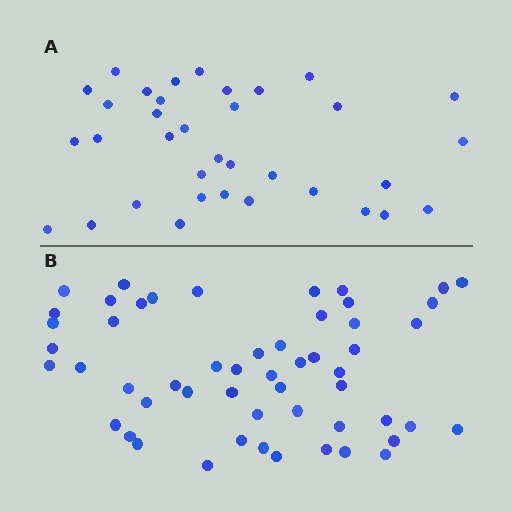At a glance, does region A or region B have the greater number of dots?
Region B (the bottom region) has more dots.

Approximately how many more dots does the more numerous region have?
Region B has approximately 20 more dots than region A.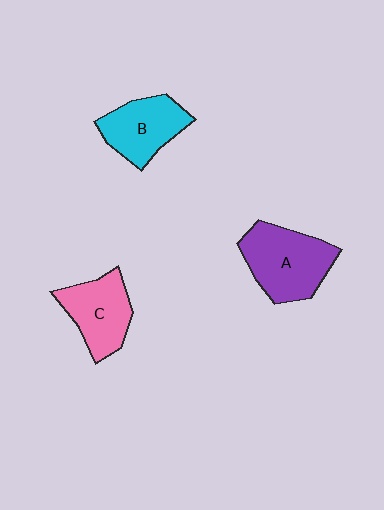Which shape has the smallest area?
Shape B (cyan).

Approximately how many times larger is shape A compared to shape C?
Approximately 1.3 times.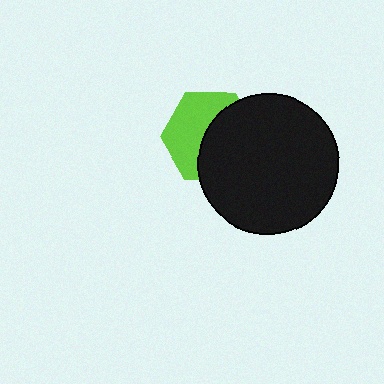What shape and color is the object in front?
The object in front is a black circle.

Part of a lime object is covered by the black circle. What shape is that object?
It is a hexagon.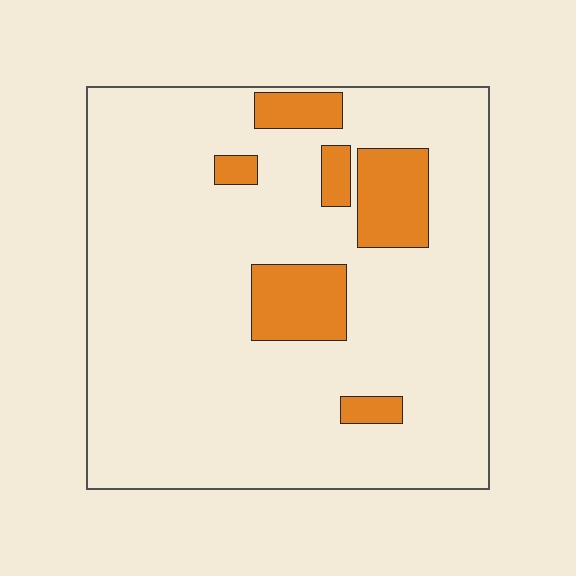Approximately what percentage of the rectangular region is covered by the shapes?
Approximately 15%.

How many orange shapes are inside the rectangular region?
6.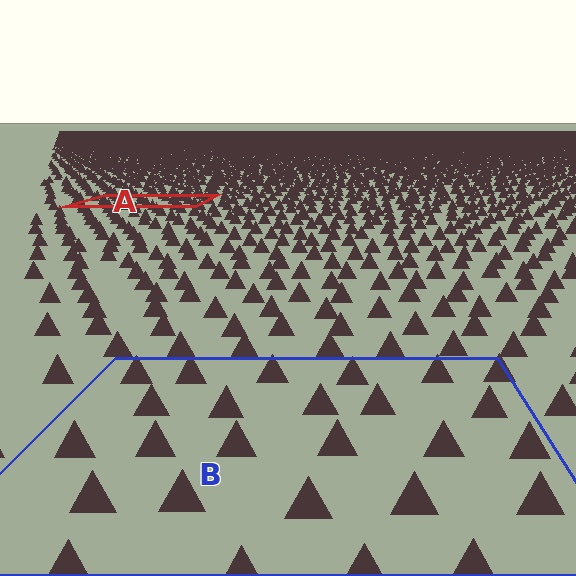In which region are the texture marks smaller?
The texture marks are smaller in region A, because it is farther away.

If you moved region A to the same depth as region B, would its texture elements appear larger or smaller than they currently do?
They would appear larger. At a closer depth, the same texture elements are projected at a bigger on-screen size.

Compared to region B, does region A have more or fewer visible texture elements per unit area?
Region A has more texture elements per unit area — they are packed more densely because it is farther away.